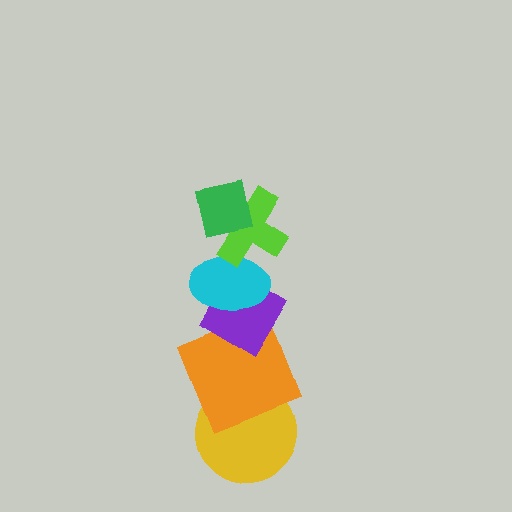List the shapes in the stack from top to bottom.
From top to bottom: the green square, the lime cross, the cyan ellipse, the purple diamond, the orange square, the yellow circle.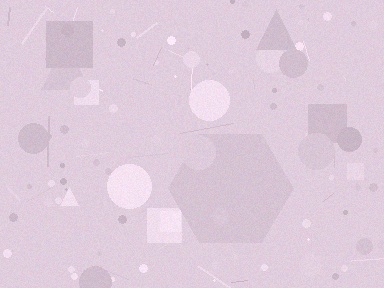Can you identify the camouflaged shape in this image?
The camouflaged shape is a hexagon.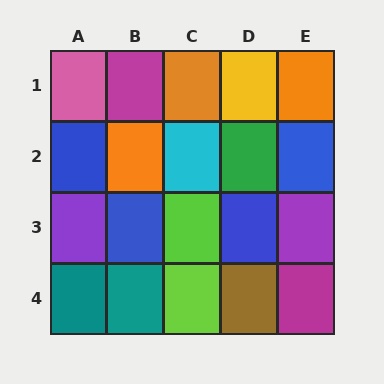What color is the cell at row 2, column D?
Green.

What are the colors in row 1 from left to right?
Pink, magenta, orange, yellow, orange.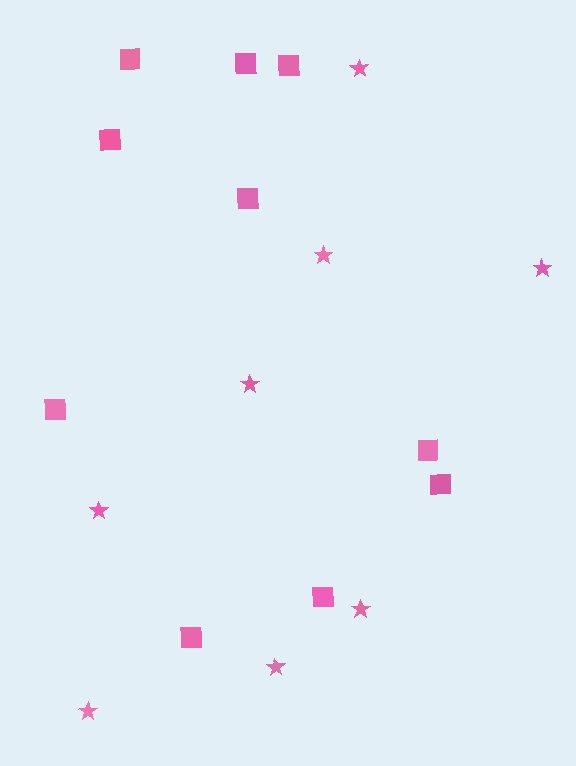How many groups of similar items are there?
There are 2 groups: one group of squares (10) and one group of stars (8).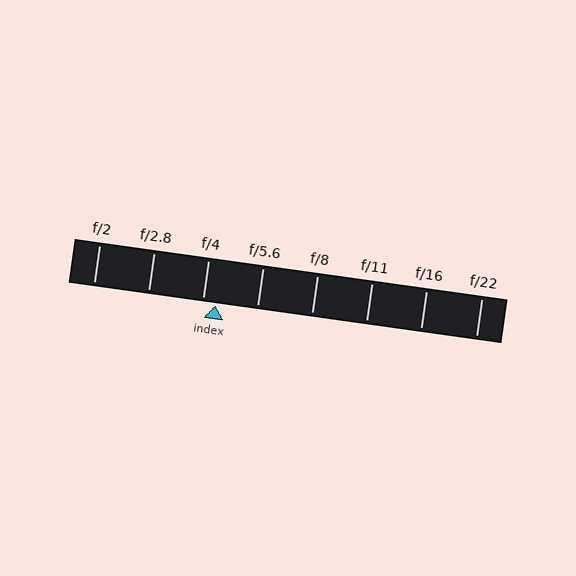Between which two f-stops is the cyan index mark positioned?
The index mark is between f/4 and f/5.6.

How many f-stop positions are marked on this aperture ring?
There are 8 f-stop positions marked.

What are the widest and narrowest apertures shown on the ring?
The widest aperture shown is f/2 and the narrowest is f/22.